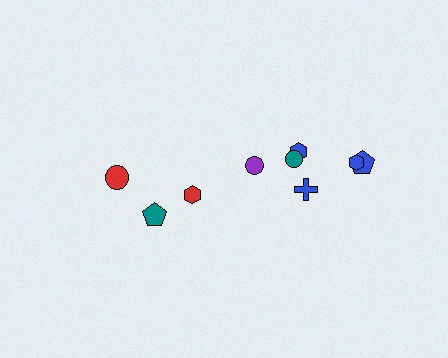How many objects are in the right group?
There are 6 objects.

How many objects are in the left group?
There are 3 objects.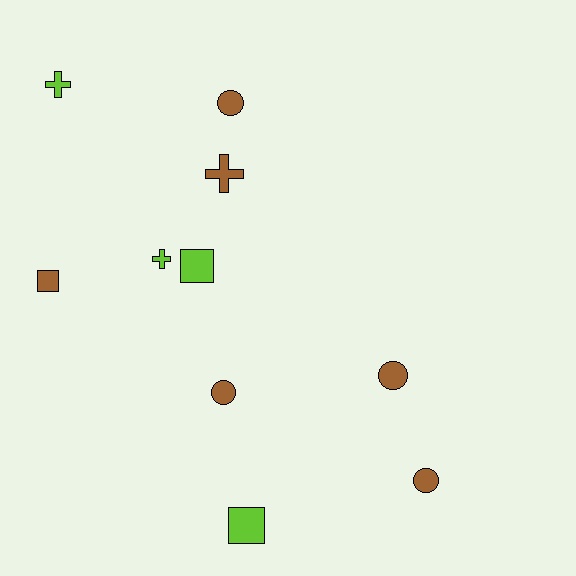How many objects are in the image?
There are 10 objects.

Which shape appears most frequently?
Circle, with 4 objects.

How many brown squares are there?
There is 1 brown square.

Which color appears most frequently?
Brown, with 6 objects.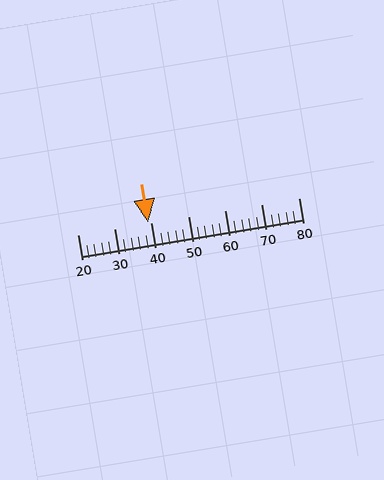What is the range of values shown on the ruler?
The ruler shows values from 20 to 80.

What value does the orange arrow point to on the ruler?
The orange arrow points to approximately 39.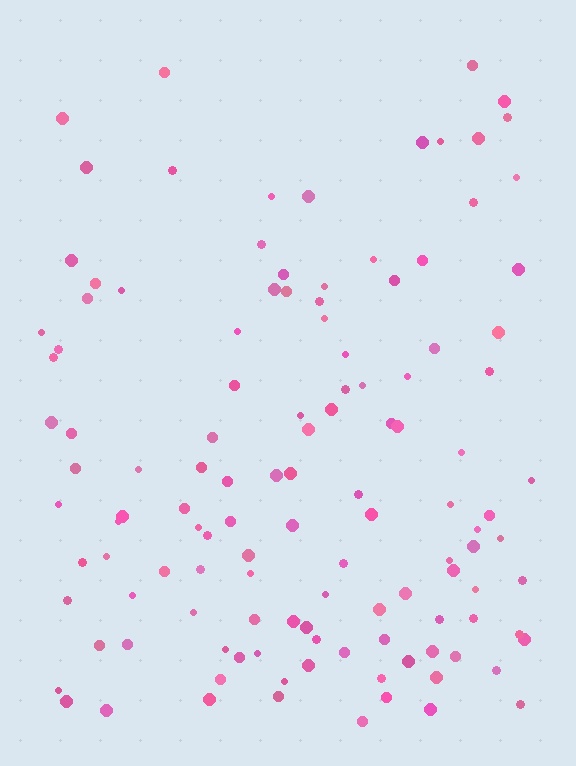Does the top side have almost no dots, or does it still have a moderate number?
Still a moderate number, just noticeably fewer than the bottom.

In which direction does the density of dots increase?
From top to bottom, with the bottom side densest.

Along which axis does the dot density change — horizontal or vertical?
Vertical.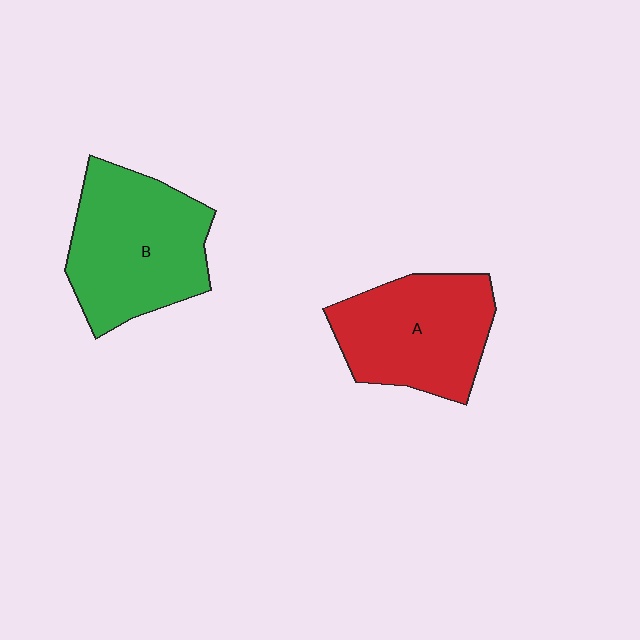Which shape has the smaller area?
Shape A (red).